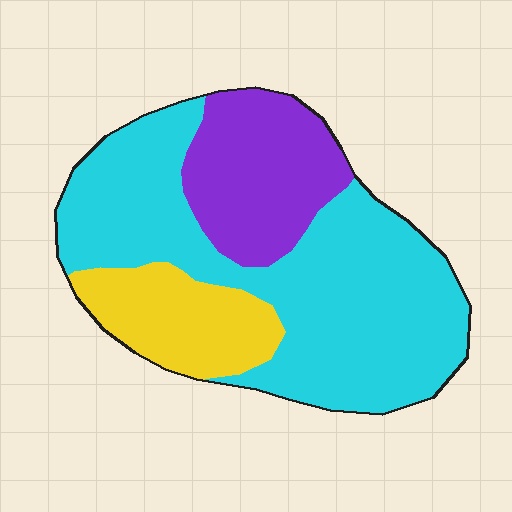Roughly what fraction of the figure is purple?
Purple takes up less than a quarter of the figure.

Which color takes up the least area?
Yellow, at roughly 15%.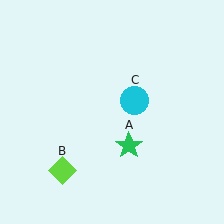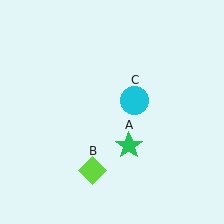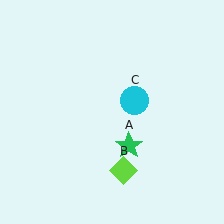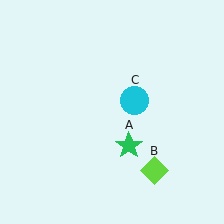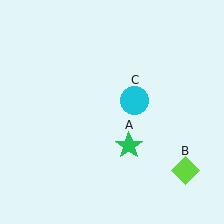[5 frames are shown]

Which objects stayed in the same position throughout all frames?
Green star (object A) and cyan circle (object C) remained stationary.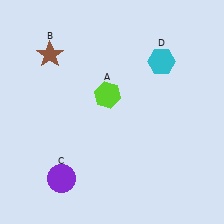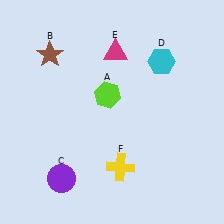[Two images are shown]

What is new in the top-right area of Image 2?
A magenta triangle (E) was added in the top-right area of Image 2.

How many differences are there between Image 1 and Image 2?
There are 2 differences between the two images.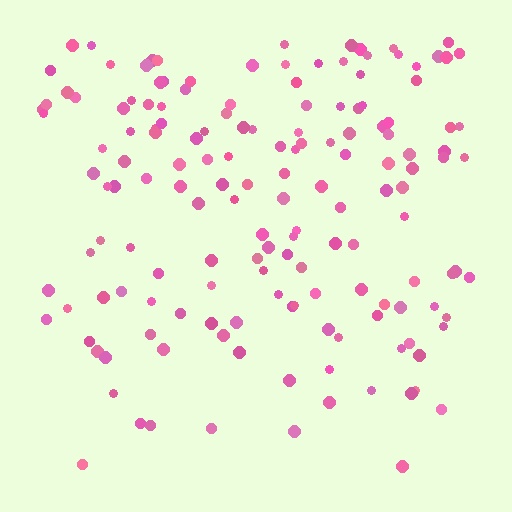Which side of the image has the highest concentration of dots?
The top.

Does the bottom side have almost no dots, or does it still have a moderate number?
Still a moderate number, just noticeably fewer than the top.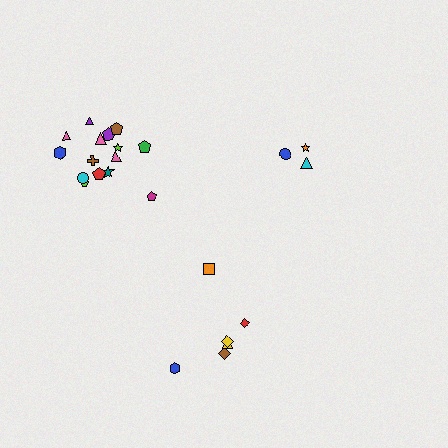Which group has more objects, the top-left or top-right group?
The top-left group.